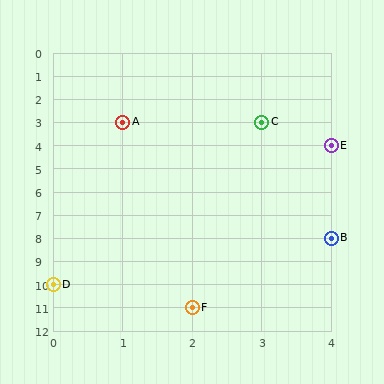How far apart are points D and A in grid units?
Points D and A are 1 column and 7 rows apart (about 7.1 grid units diagonally).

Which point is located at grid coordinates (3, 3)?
Point C is at (3, 3).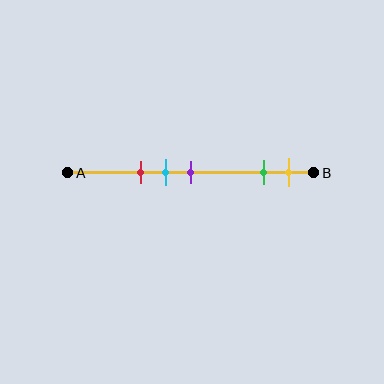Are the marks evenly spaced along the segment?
No, the marks are not evenly spaced.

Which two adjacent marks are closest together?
The cyan and purple marks are the closest adjacent pair.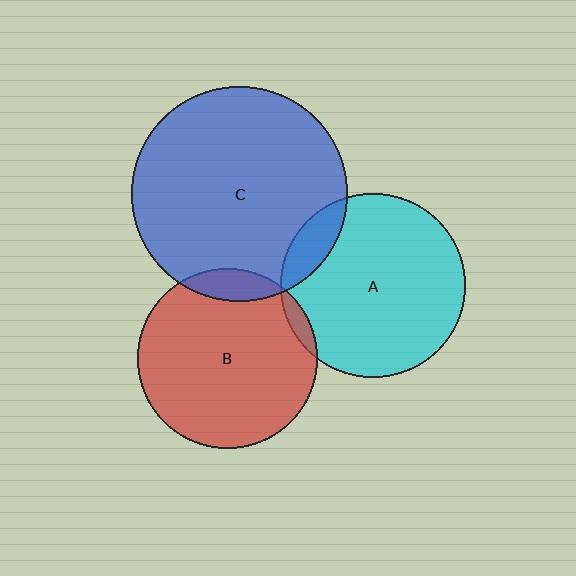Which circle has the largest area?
Circle C (blue).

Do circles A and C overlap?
Yes.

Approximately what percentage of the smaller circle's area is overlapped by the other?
Approximately 10%.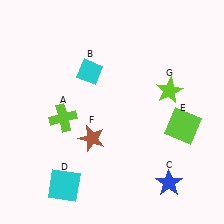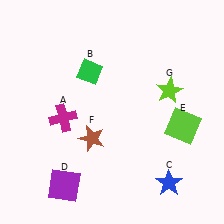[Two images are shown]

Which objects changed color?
A changed from lime to magenta. B changed from cyan to green. D changed from cyan to purple.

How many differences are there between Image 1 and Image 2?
There are 3 differences between the two images.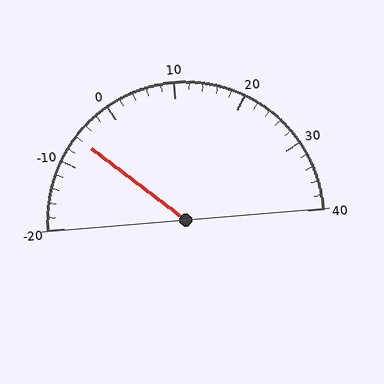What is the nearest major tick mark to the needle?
The nearest major tick mark is -10.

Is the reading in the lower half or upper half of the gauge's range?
The reading is in the lower half of the range (-20 to 40).